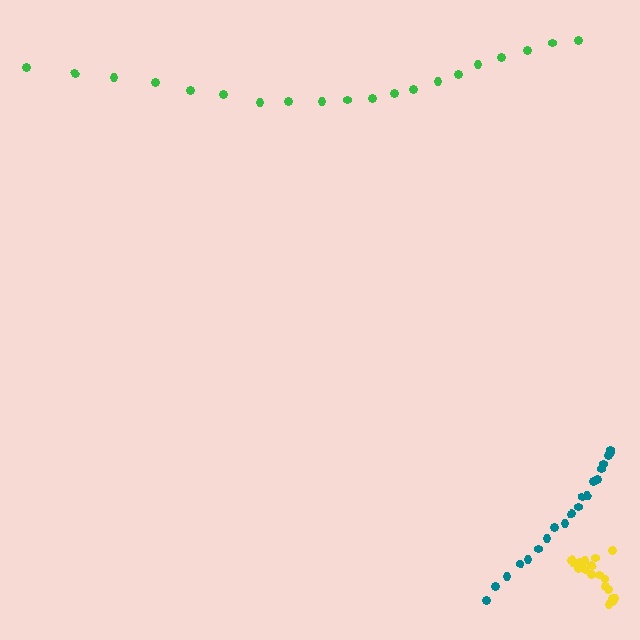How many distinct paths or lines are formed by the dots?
There are 3 distinct paths.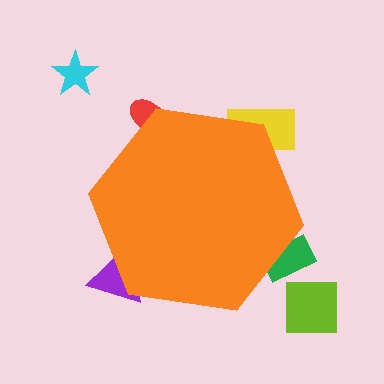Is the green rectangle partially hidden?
Yes, the green rectangle is partially hidden behind the orange hexagon.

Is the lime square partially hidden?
No, the lime square is fully visible.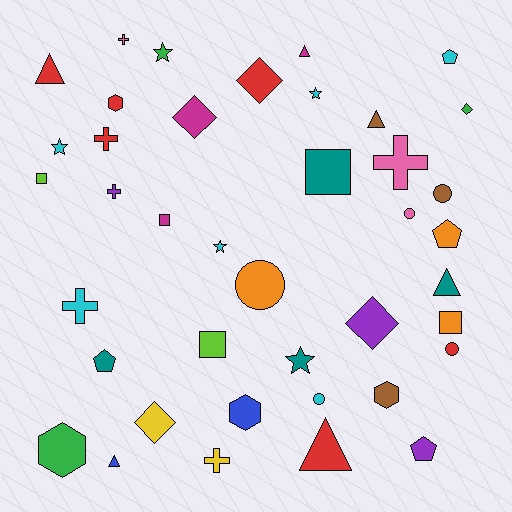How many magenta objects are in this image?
There are 3 magenta objects.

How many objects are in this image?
There are 40 objects.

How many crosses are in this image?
There are 6 crosses.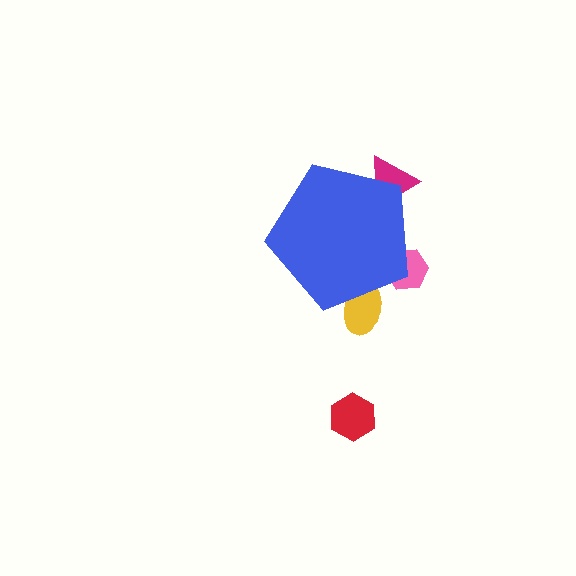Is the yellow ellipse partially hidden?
Yes, the yellow ellipse is partially hidden behind the blue pentagon.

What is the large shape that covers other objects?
A blue pentagon.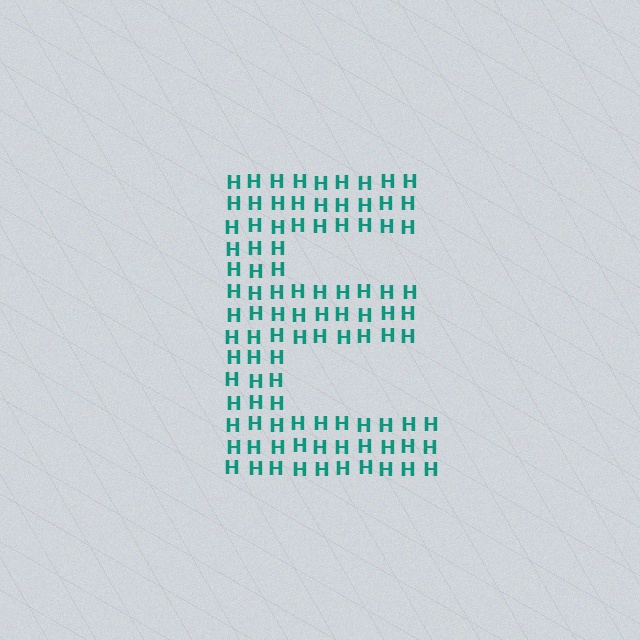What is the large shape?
The large shape is the letter E.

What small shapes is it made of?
It is made of small letter H's.